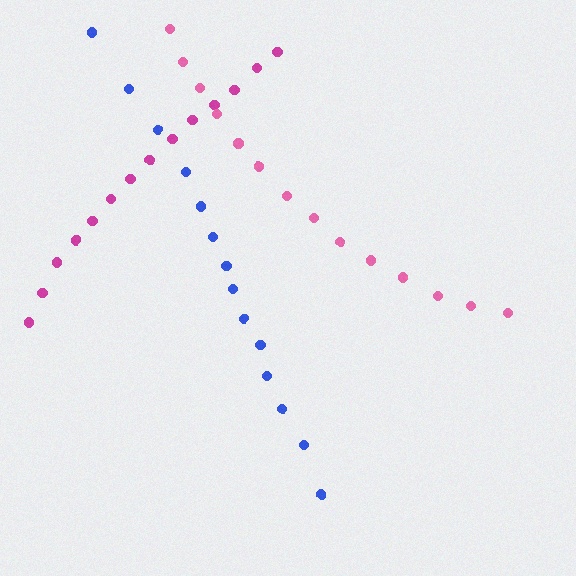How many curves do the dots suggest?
There are 3 distinct paths.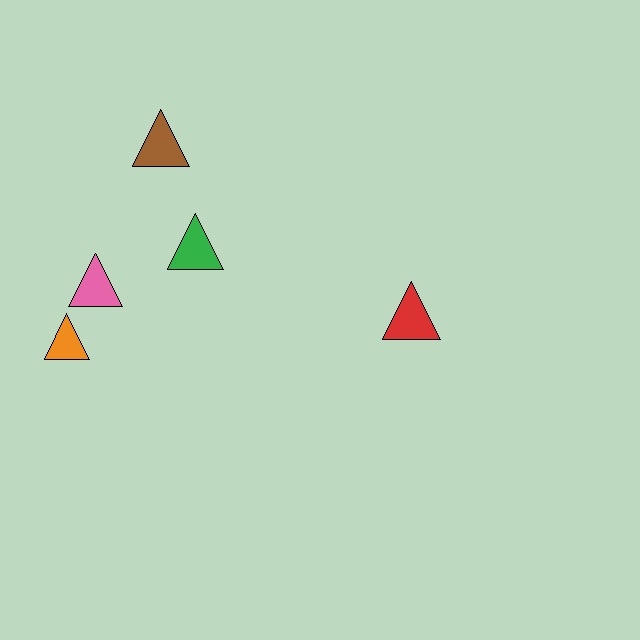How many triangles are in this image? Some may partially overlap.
There are 5 triangles.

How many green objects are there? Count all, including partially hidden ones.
There is 1 green object.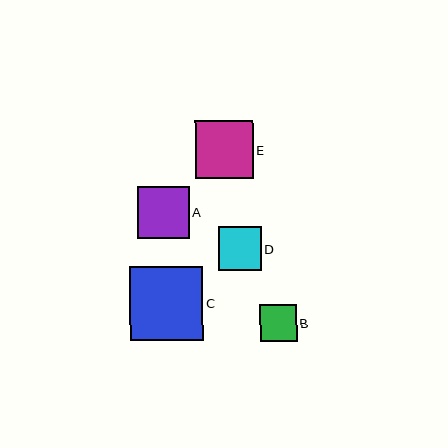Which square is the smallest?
Square B is the smallest with a size of approximately 37 pixels.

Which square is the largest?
Square C is the largest with a size of approximately 74 pixels.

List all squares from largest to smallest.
From largest to smallest: C, E, A, D, B.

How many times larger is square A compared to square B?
Square A is approximately 1.4 times the size of square B.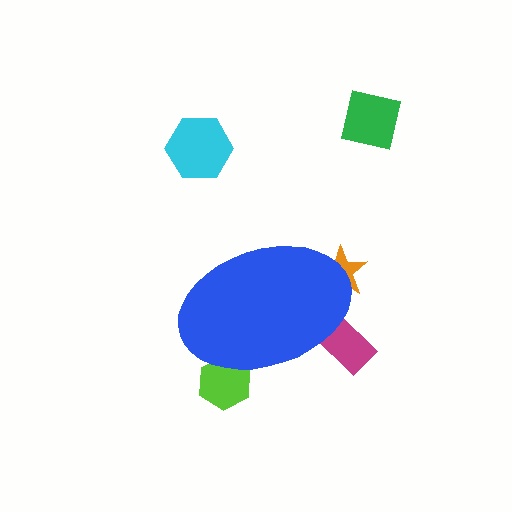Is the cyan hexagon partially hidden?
No, the cyan hexagon is fully visible.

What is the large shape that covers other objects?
A blue ellipse.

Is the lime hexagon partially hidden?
Yes, the lime hexagon is partially hidden behind the blue ellipse.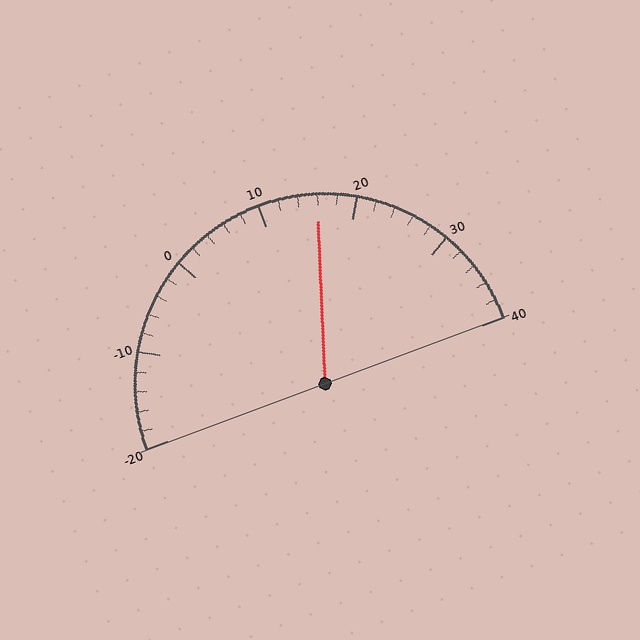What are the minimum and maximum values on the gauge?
The gauge ranges from -20 to 40.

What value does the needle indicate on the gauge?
The needle indicates approximately 16.